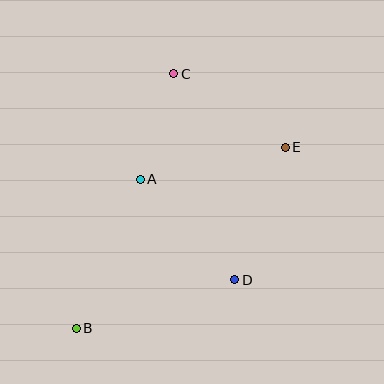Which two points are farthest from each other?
Points B and E are farthest from each other.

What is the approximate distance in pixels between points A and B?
The distance between A and B is approximately 162 pixels.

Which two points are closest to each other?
Points A and C are closest to each other.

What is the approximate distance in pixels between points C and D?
The distance between C and D is approximately 215 pixels.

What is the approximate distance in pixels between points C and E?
The distance between C and E is approximately 134 pixels.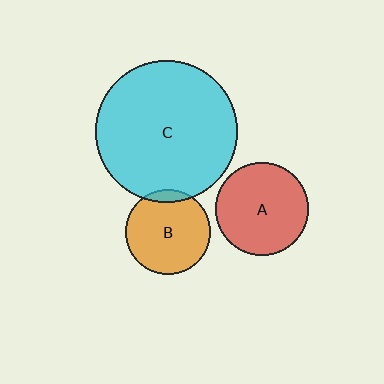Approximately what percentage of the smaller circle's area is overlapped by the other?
Approximately 10%.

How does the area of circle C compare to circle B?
Approximately 2.8 times.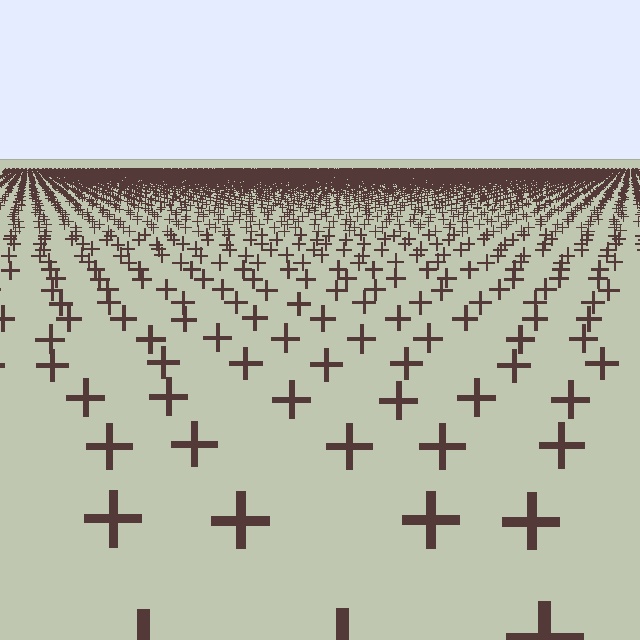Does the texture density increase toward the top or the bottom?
Density increases toward the top.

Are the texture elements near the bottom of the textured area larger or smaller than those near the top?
Larger. Near the bottom, elements are closer to the viewer and appear at a bigger on-screen size.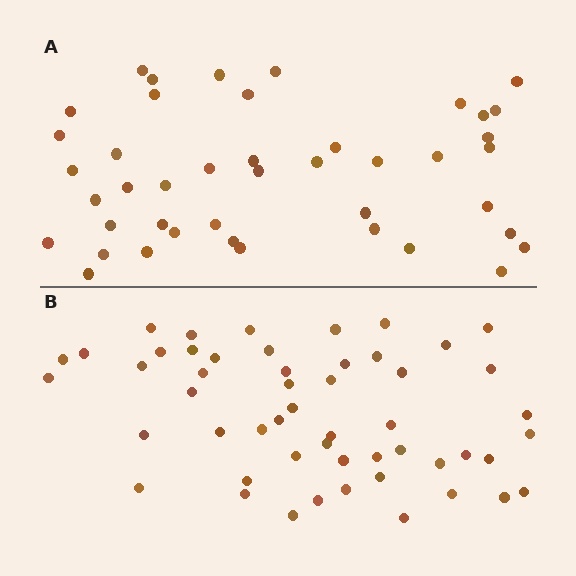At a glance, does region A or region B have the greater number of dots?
Region B (the bottom region) has more dots.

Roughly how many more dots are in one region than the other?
Region B has roughly 8 or so more dots than region A.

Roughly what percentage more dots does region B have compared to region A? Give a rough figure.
About 20% more.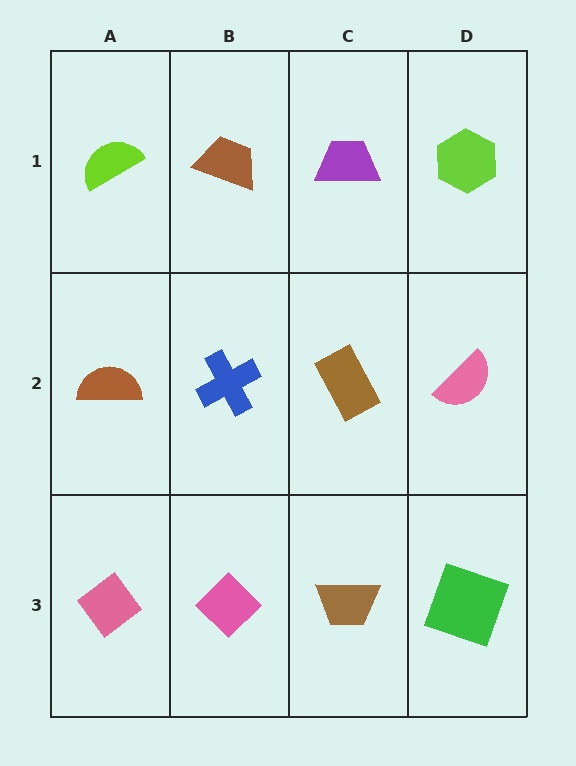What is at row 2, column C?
A brown rectangle.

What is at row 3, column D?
A green square.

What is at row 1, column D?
A lime hexagon.